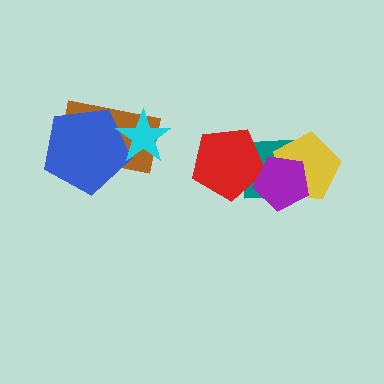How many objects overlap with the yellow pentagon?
2 objects overlap with the yellow pentagon.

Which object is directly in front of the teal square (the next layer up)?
The red pentagon is directly in front of the teal square.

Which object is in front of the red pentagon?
The purple pentagon is in front of the red pentagon.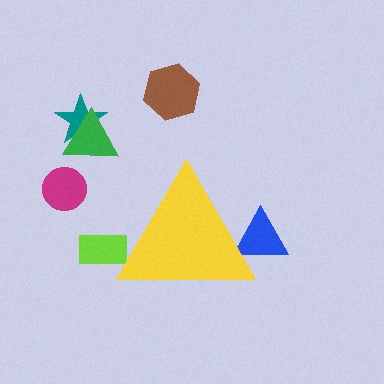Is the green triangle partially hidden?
No, the green triangle is fully visible.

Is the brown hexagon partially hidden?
No, the brown hexagon is fully visible.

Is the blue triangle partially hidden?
Yes, the blue triangle is partially hidden behind the yellow triangle.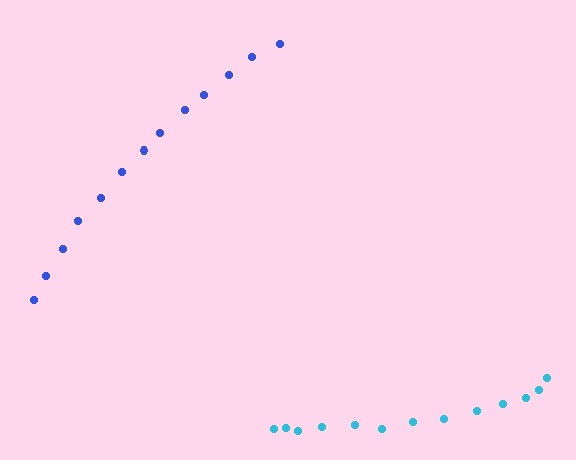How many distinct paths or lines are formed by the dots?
There are 2 distinct paths.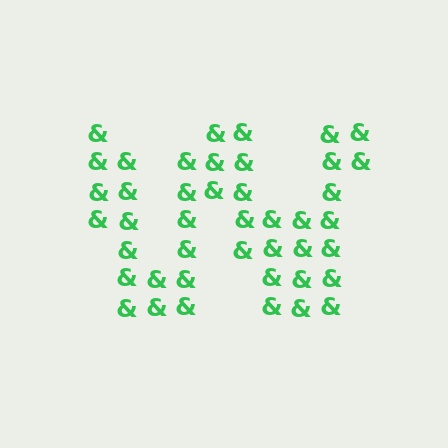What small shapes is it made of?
It is made of small ampersands.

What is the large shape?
The large shape is the letter W.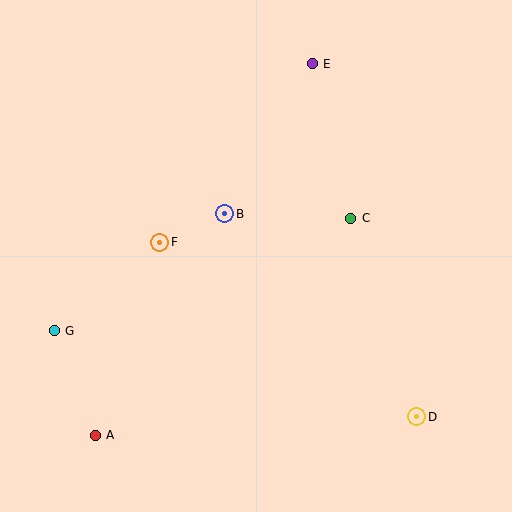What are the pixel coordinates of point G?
Point G is at (54, 331).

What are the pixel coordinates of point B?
Point B is at (225, 214).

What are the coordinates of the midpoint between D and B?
The midpoint between D and B is at (321, 315).